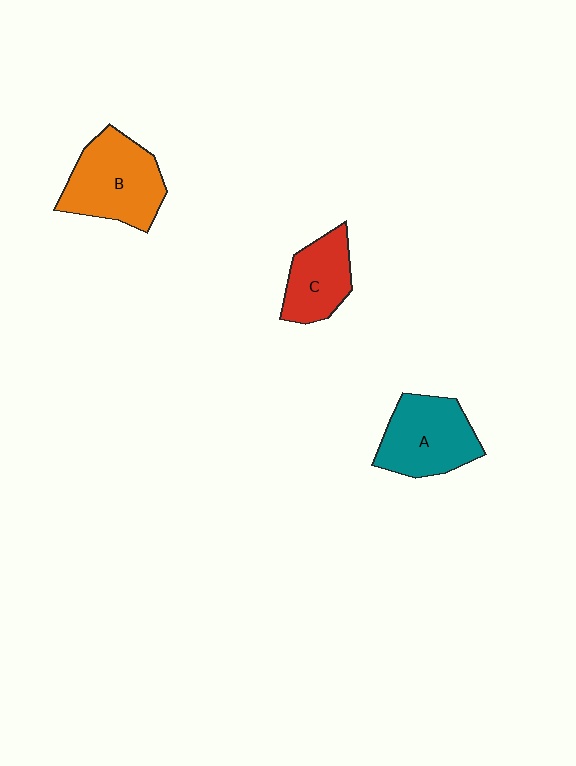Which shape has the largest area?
Shape B (orange).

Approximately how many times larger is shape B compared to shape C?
Approximately 1.5 times.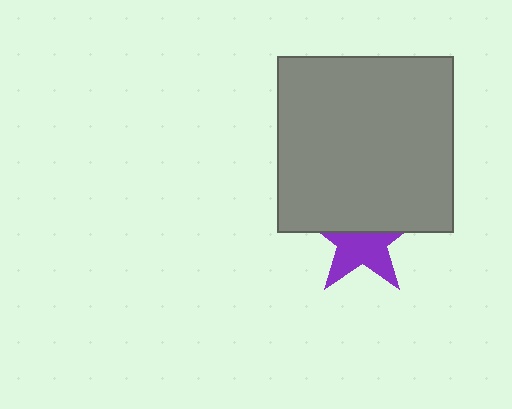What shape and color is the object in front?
The object in front is a gray square.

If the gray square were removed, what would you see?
You would see the complete purple star.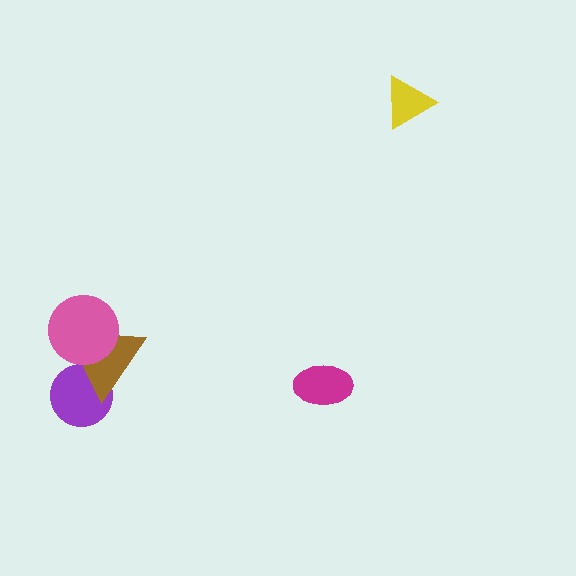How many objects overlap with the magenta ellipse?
0 objects overlap with the magenta ellipse.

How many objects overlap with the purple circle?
1 object overlaps with the purple circle.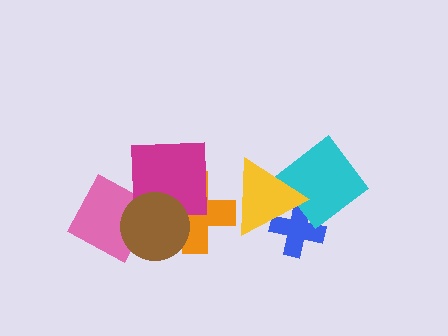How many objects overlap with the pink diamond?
2 objects overlap with the pink diamond.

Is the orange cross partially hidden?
Yes, it is partially covered by another shape.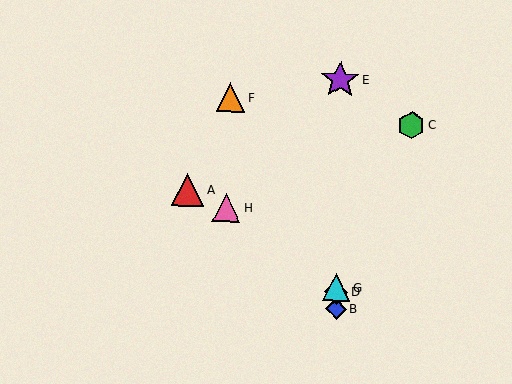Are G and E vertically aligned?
Yes, both are at x≈336.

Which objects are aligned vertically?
Objects B, D, E, G are aligned vertically.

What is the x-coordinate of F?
Object F is at x≈230.